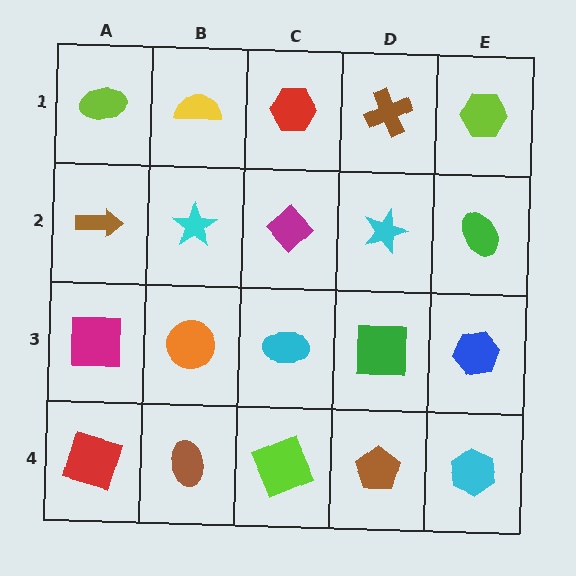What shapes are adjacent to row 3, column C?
A magenta diamond (row 2, column C), a lime square (row 4, column C), an orange circle (row 3, column B), a green square (row 3, column D).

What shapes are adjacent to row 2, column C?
A red hexagon (row 1, column C), a cyan ellipse (row 3, column C), a cyan star (row 2, column B), a cyan star (row 2, column D).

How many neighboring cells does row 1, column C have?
3.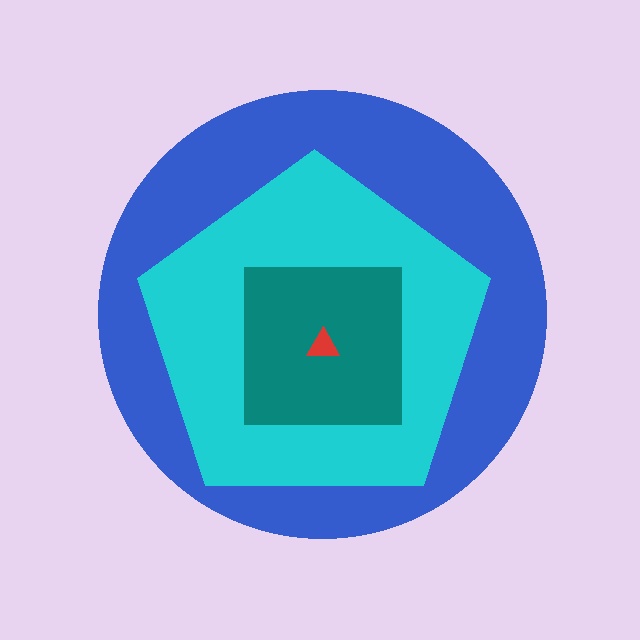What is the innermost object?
The red triangle.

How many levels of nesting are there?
4.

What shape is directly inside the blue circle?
The cyan pentagon.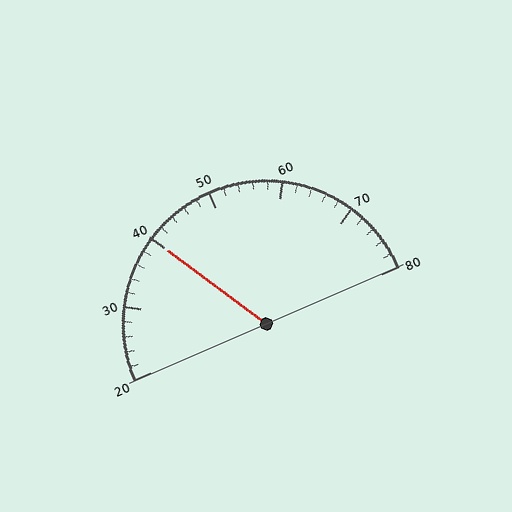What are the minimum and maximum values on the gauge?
The gauge ranges from 20 to 80.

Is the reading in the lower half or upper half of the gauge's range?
The reading is in the lower half of the range (20 to 80).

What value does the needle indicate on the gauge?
The needle indicates approximately 40.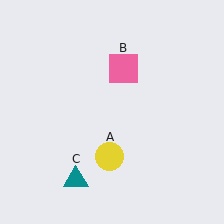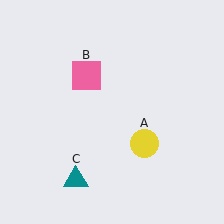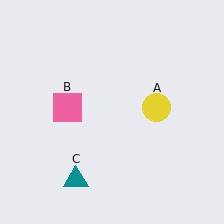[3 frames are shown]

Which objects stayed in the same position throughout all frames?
Teal triangle (object C) remained stationary.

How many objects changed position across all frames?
2 objects changed position: yellow circle (object A), pink square (object B).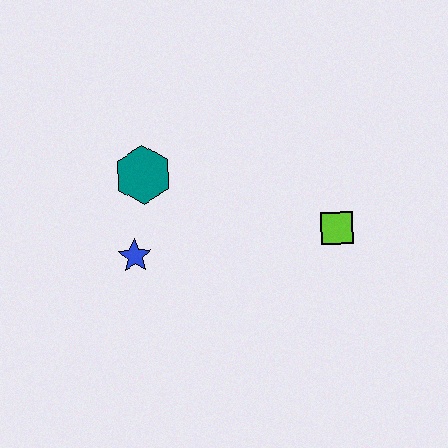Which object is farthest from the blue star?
The lime square is farthest from the blue star.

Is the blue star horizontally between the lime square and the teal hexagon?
No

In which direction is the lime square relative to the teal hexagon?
The lime square is to the right of the teal hexagon.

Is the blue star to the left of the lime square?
Yes